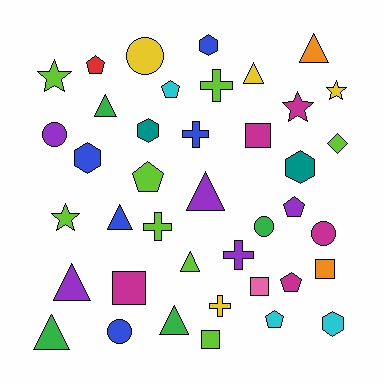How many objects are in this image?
There are 40 objects.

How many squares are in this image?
There are 5 squares.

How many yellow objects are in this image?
There are 4 yellow objects.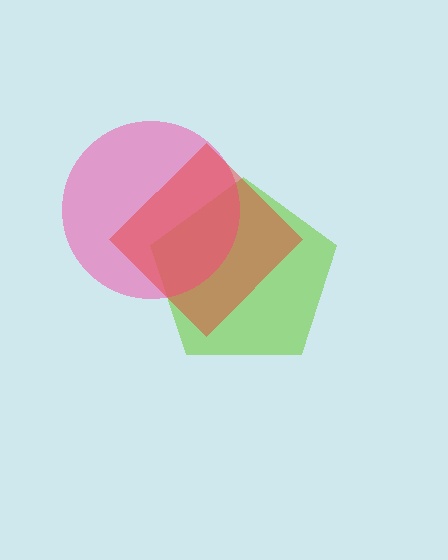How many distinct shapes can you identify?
There are 3 distinct shapes: a lime pentagon, a pink circle, a red diamond.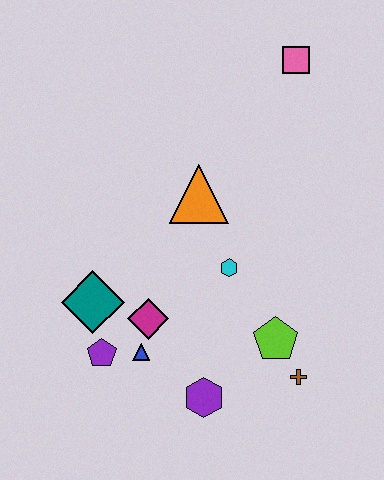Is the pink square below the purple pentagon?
No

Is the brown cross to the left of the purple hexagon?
No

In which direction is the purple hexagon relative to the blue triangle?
The purple hexagon is to the right of the blue triangle.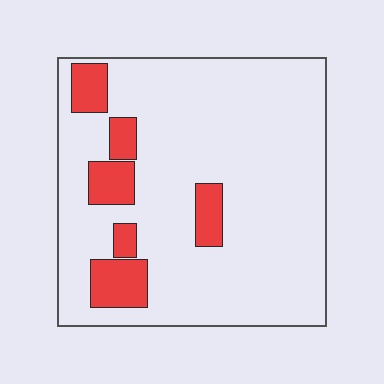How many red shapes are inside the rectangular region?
6.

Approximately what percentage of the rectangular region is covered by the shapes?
Approximately 15%.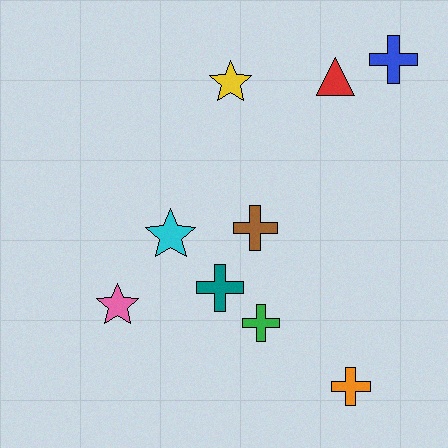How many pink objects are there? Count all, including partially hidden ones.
There is 1 pink object.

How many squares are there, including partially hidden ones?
There are no squares.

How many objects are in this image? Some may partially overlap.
There are 9 objects.